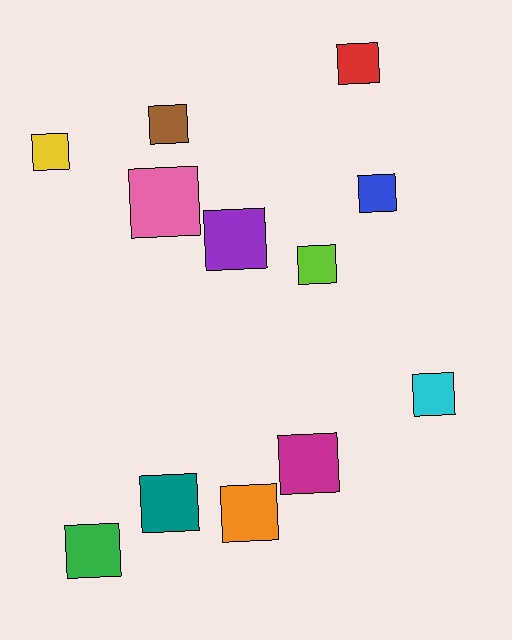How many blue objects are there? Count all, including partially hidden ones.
There is 1 blue object.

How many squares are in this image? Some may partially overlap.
There are 12 squares.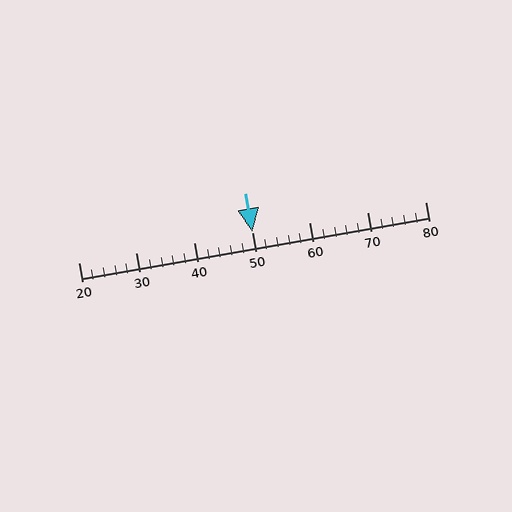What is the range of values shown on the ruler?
The ruler shows values from 20 to 80.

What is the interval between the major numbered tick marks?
The major tick marks are spaced 10 units apart.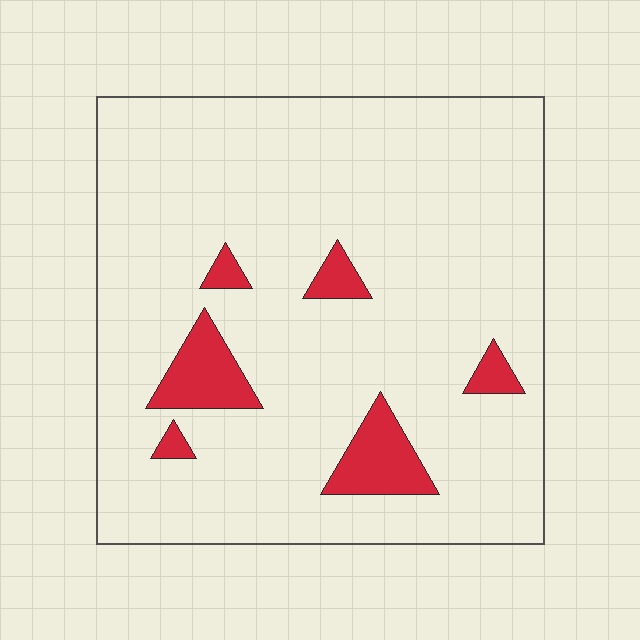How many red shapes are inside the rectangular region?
6.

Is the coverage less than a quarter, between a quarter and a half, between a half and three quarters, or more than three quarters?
Less than a quarter.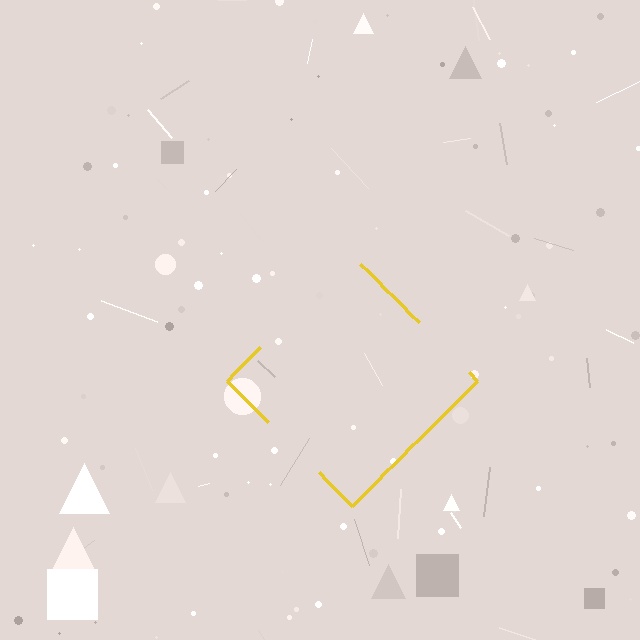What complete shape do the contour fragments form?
The contour fragments form a diamond.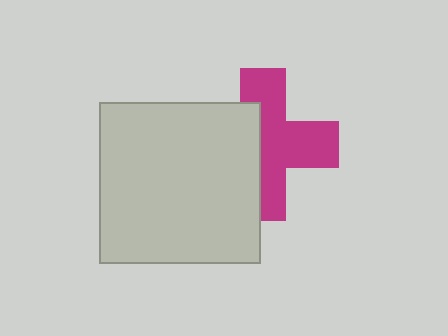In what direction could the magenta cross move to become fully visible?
The magenta cross could move right. That would shift it out from behind the light gray square entirely.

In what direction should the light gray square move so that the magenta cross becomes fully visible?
The light gray square should move left. That is the shortest direction to clear the overlap and leave the magenta cross fully visible.